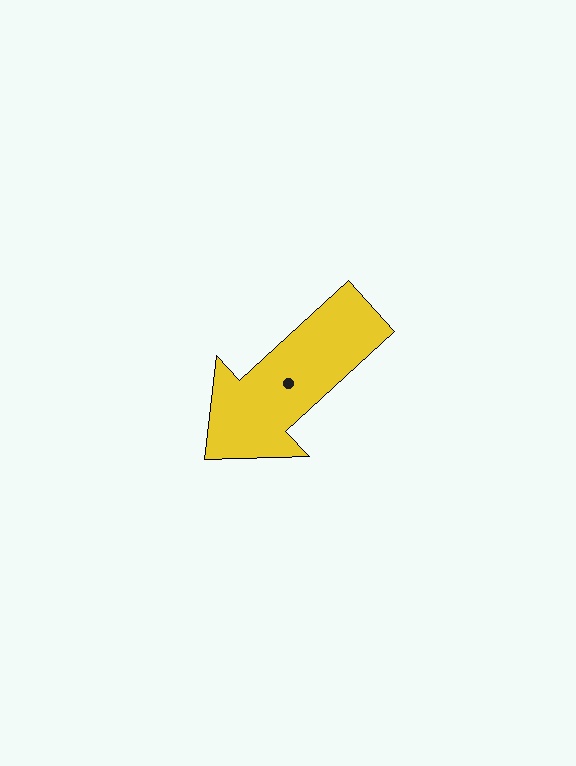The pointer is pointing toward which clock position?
Roughly 8 o'clock.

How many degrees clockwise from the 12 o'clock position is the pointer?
Approximately 227 degrees.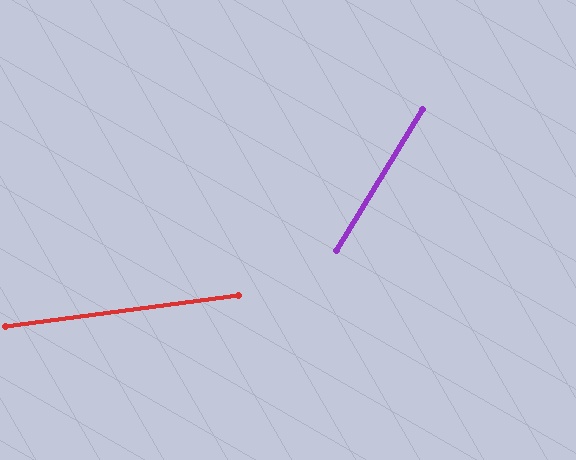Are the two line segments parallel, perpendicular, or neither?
Neither parallel nor perpendicular — they differ by about 51°.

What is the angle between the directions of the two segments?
Approximately 51 degrees.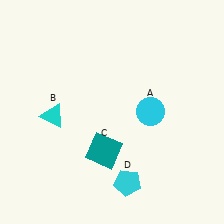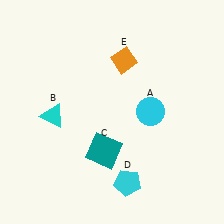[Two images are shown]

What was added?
An orange diamond (E) was added in Image 2.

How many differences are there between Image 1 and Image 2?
There is 1 difference between the two images.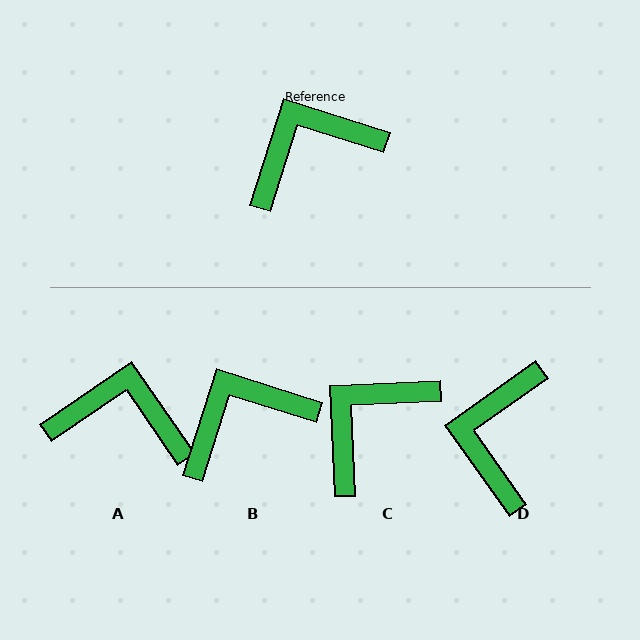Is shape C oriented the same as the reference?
No, it is off by about 20 degrees.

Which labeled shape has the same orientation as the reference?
B.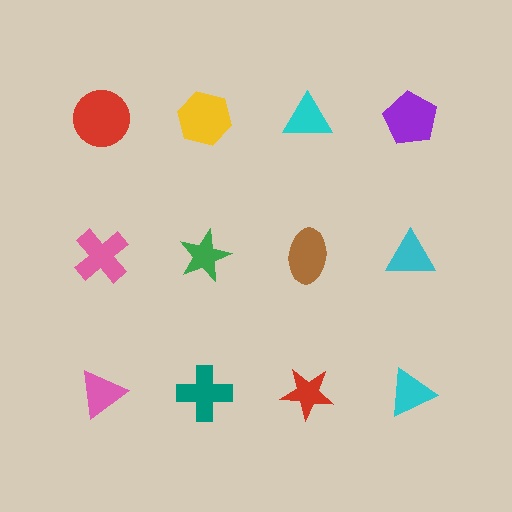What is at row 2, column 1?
A pink cross.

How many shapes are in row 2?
4 shapes.